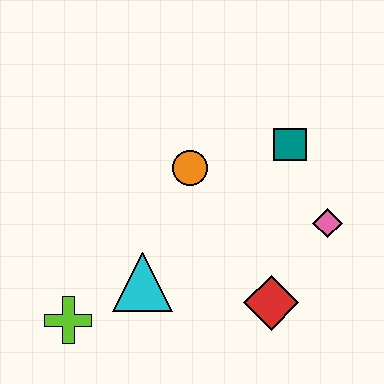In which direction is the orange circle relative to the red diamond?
The orange circle is above the red diamond.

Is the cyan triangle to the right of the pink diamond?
No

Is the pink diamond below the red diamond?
No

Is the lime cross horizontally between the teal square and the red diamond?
No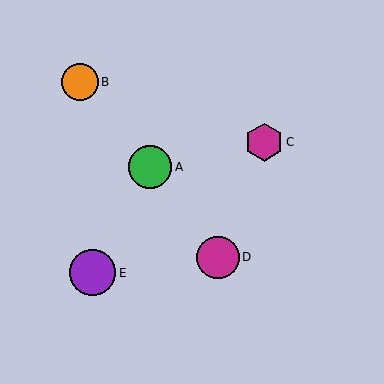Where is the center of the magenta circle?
The center of the magenta circle is at (218, 257).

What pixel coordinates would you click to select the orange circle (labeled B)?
Click at (80, 82) to select the orange circle B.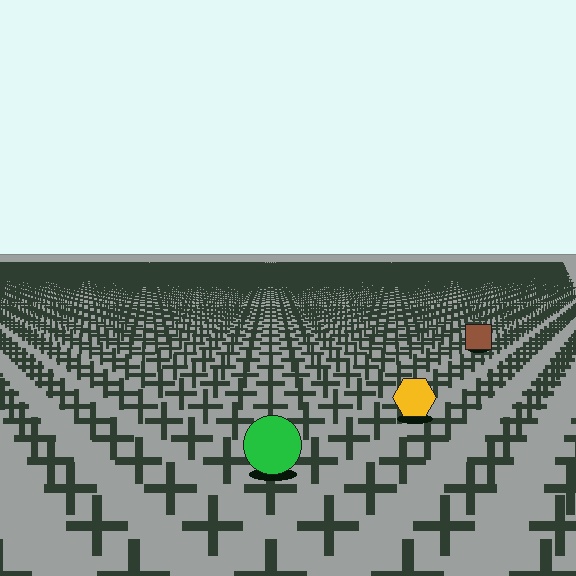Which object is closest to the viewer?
The green circle is closest. The texture marks near it are larger and more spread out.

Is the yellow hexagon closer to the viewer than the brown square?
Yes. The yellow hexagon is closer — you can tell from the texture gradient: the ground texture is coarser near it.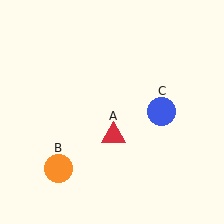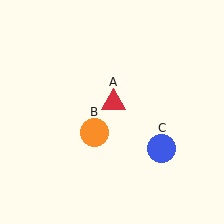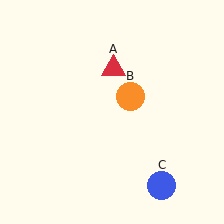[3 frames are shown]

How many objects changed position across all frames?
3 objects changed position: red triangle (object A), orange circle (object B), blue circle (object C).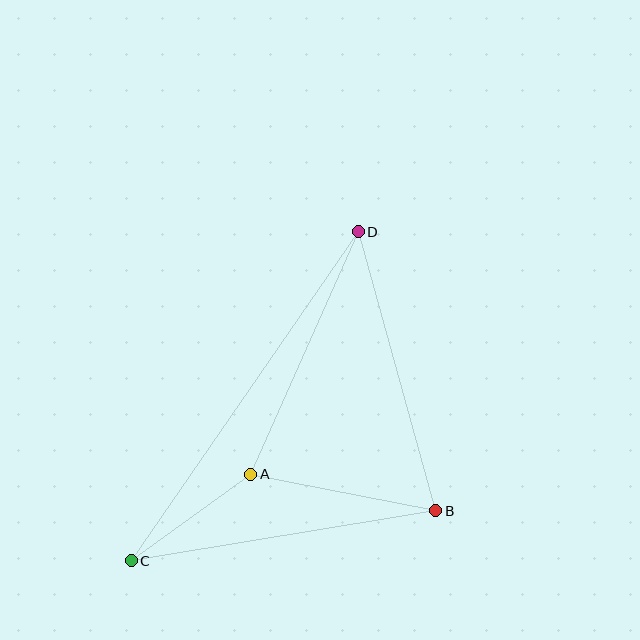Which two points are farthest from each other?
Points C and D are farthest from each other.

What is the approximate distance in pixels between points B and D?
The distance between B and D is approximately 290 pixels.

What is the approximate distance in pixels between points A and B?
The distance between A and B is approximately 189 pixels.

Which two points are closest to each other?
Points A and C are closest to each other.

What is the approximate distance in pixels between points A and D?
The distance between A and D is approximately 265 pixels.